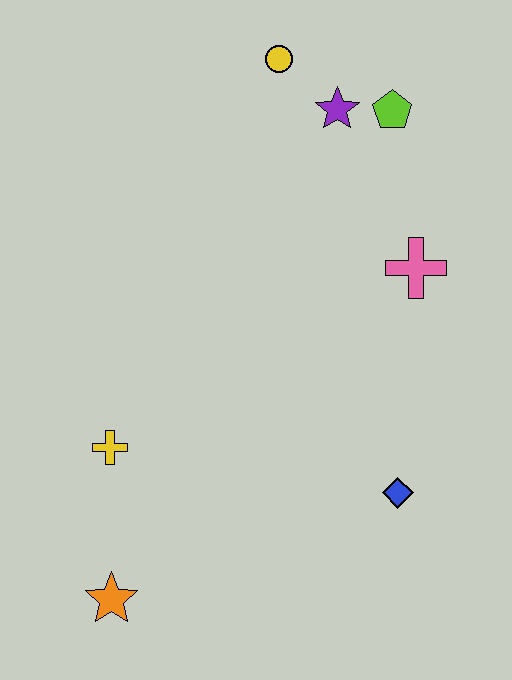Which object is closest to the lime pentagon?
The purple star is closest to the lime pentagon.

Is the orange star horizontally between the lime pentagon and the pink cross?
No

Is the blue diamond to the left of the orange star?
No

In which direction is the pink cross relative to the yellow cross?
The pink cross is to the right of the yellow cross.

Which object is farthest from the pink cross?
The orange star is farthest from the pink cross.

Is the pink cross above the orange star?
Yes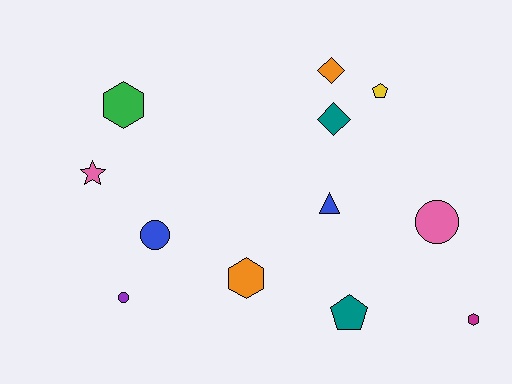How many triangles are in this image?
There is 1 triangle.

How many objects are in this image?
There are 12 objects.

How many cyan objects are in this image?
There are no cyan objects.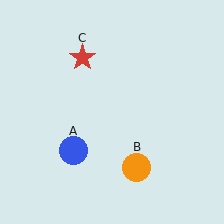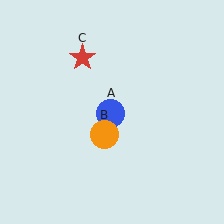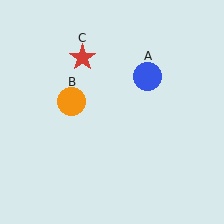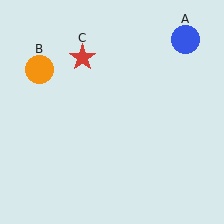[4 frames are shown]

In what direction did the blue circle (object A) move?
The blue circle (object A) moved up and to the right.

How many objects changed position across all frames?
2 objects changed position: blue circle (object A), orange circle (object B).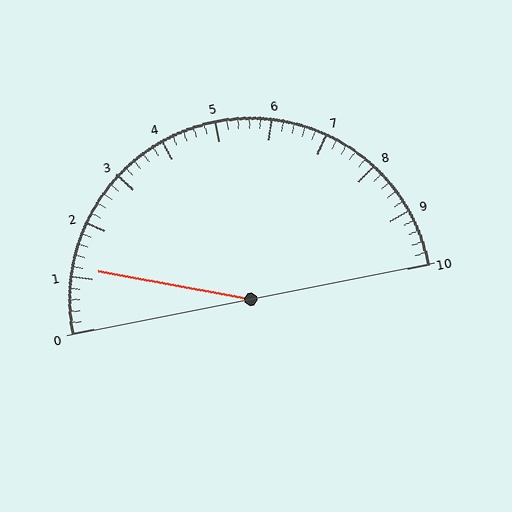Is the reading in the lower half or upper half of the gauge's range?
The reading is in the lower half of the range (0 to 10).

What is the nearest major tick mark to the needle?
The nearest major tick mark is 1.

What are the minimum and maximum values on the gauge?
The gauge ranges from 0 to 10.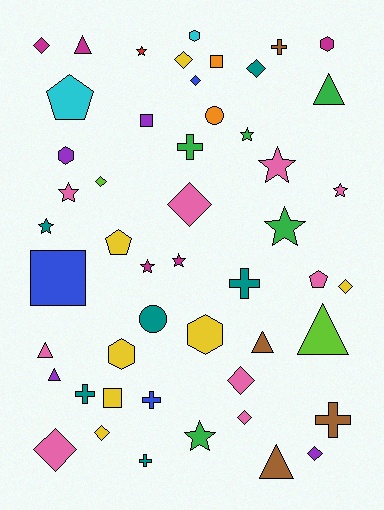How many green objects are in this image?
There are 5 green objects.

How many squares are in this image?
There are 4 squares.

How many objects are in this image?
There are 50 objects.